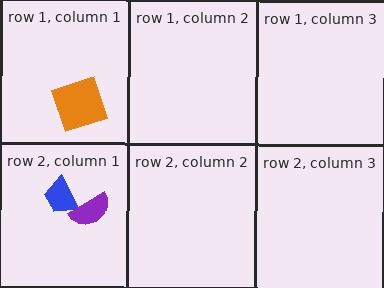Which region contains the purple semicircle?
The row 2, column 1 region.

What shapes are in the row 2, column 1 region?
The blue trapezoid, the purple semicircle.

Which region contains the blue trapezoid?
The row 2, column 1 region.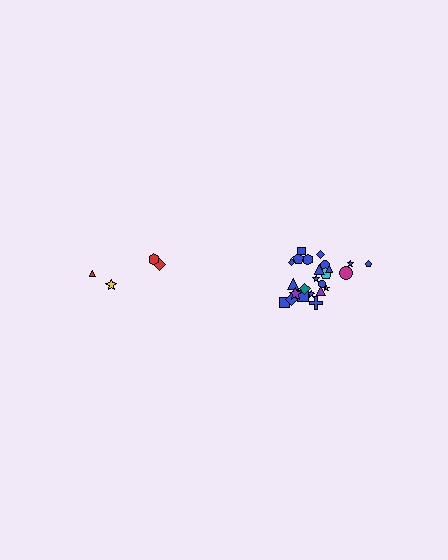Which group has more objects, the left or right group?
The right group.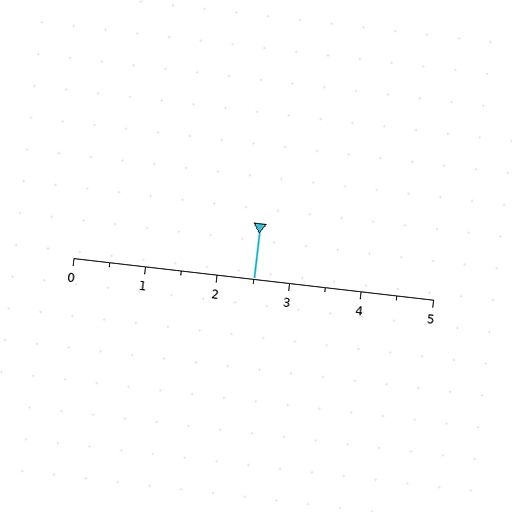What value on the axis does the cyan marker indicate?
The marker indicates approximately 2.5.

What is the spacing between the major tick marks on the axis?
The major ticks are spaced 1 apart.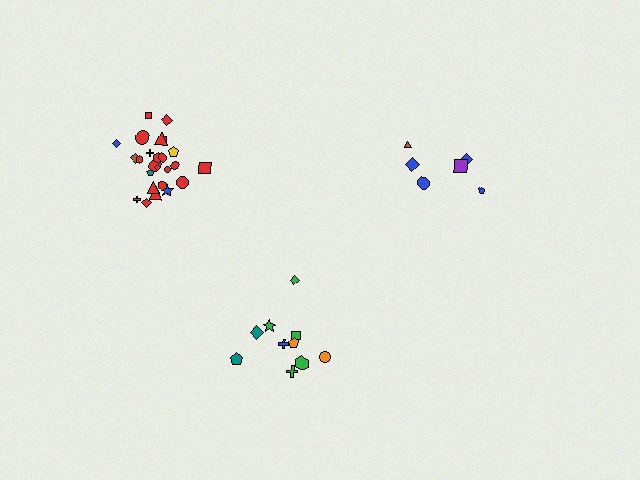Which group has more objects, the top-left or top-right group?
The top-left group.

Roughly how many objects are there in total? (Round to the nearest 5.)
Roughly 40 objects in total.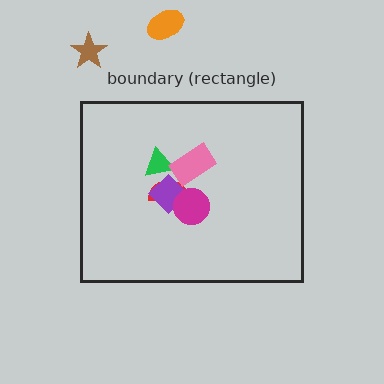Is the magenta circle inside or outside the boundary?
Inside.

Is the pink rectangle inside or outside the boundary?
Inside.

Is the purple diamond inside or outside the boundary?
Inside.